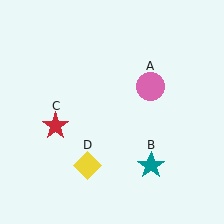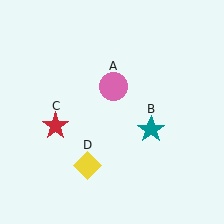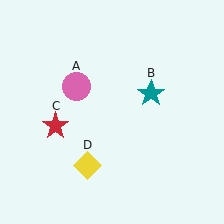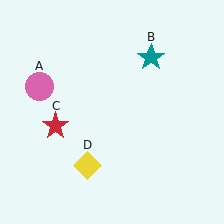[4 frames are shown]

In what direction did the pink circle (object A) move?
The pink circle (object A) moved left.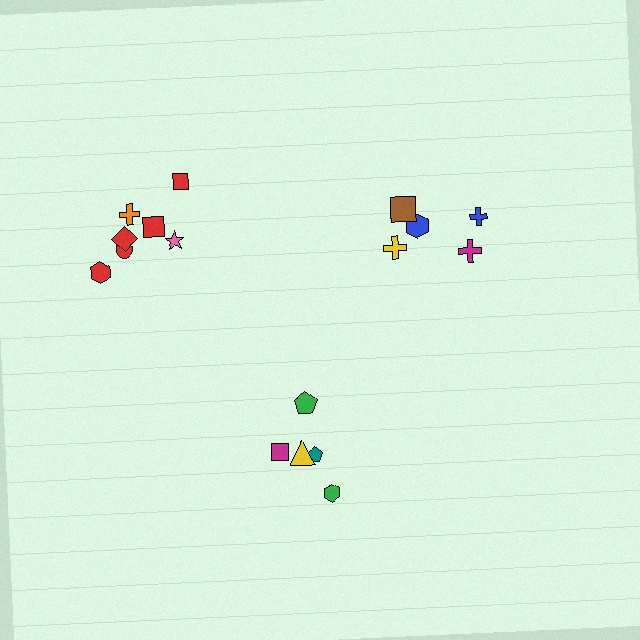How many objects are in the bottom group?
There are 5 objects.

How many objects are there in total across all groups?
There are 17 objects.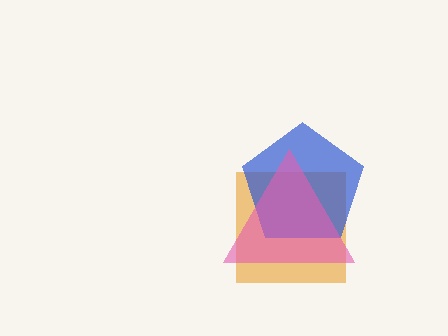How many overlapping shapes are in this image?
There are 3 overlapping shapes in the image.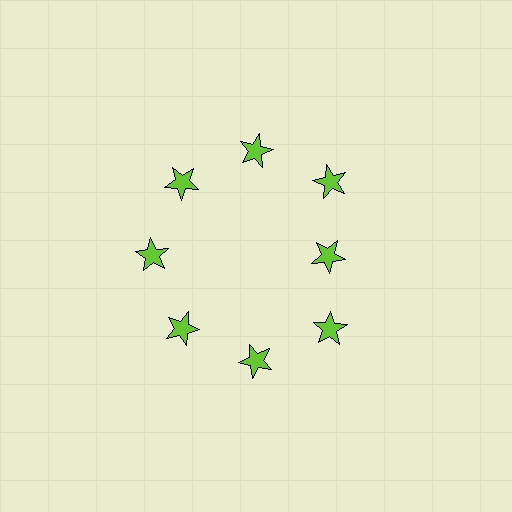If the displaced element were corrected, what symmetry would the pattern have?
It would have 8-fold rotational symmetry — the pattern would map onto itself every 45 degrees.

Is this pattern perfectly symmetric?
No. The 8 lime stars are arranged in a ring, but one element near the 3 o'clock position is pulled inward toward the center, breaking the 8-fold rotational symmetry.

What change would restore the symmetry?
The symmetry would be restored by moving it outward, back onto the ring so that all 8 stars sit at equal angles and equal distance from the center.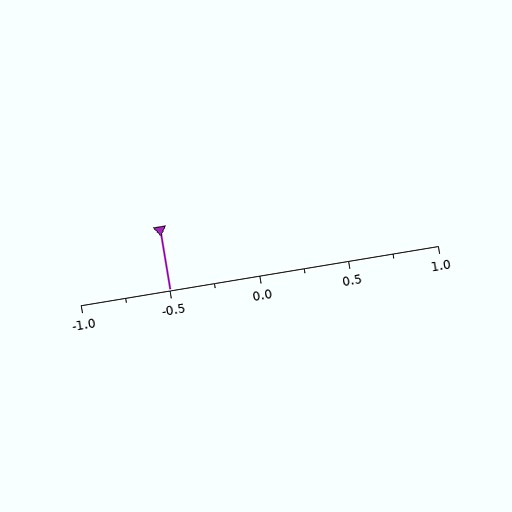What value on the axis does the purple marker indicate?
The marker indicates approximately -0.5.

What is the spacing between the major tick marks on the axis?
The major ticks are spaced 0.5 apart.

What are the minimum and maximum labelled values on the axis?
The axis runs from -1.0 to 1.0.